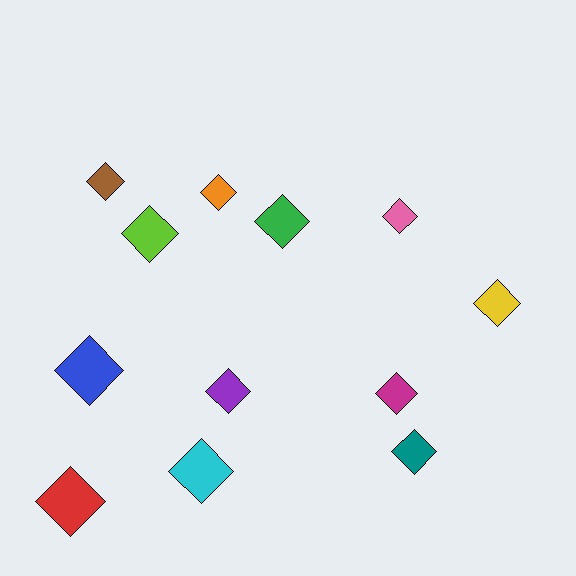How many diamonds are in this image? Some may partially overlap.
There are 12 diamonds.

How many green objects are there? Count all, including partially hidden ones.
There is 1 green object.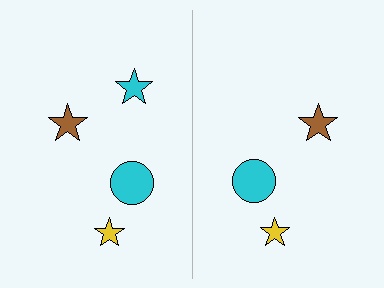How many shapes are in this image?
There are 7 shapes in this image.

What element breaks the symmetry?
A cyan star is missing from the right side.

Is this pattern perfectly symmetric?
No, the pattern is not perfectly symmetric. A cyan star is missing from the right side.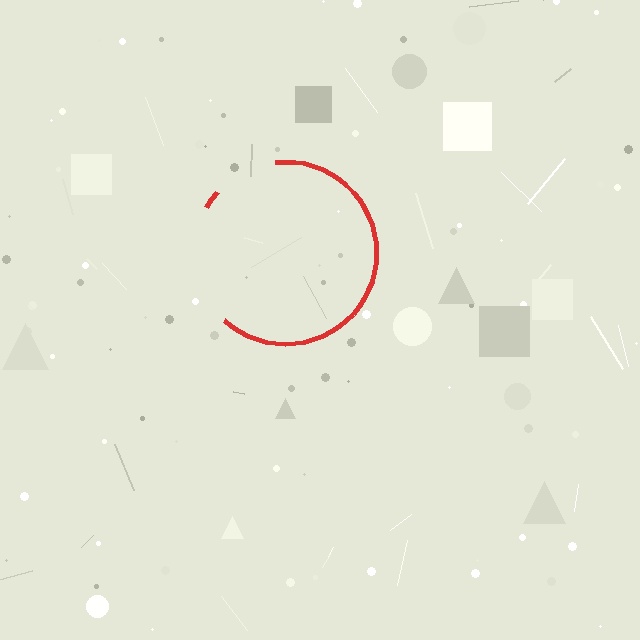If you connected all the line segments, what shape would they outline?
They would outline a circle.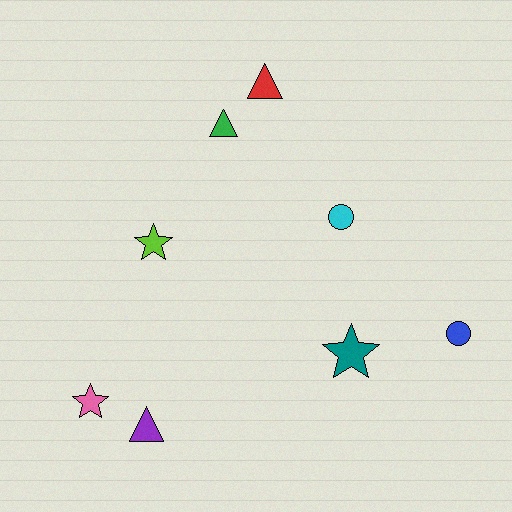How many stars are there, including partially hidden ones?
There are 3 stars.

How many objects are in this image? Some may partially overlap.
There are 8 objects.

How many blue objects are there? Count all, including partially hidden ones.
There is 1 blue object.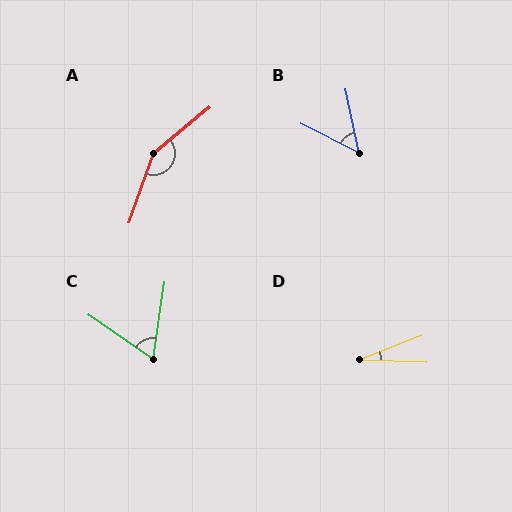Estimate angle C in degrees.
Approximately 64 degrees.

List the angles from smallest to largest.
D (24°), B (52°), C (64°), A (148°).